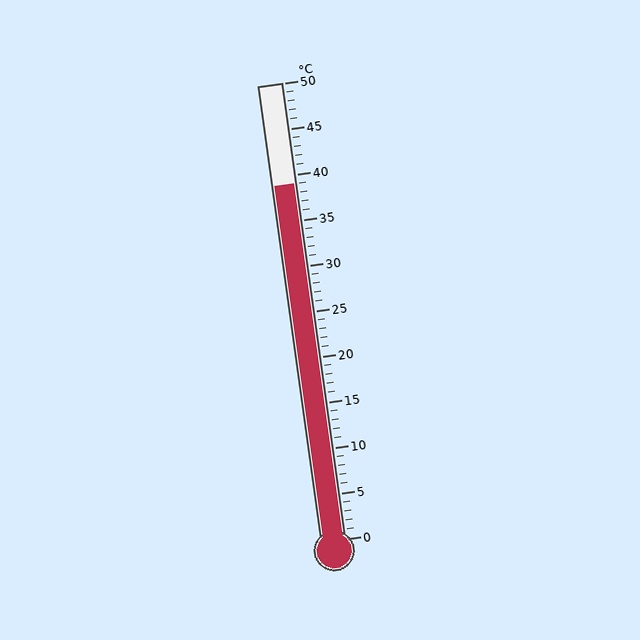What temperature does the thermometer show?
The thermometer shows approximately 39°C.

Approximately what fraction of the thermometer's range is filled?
The thermometer is filled to approximately 80% of its range.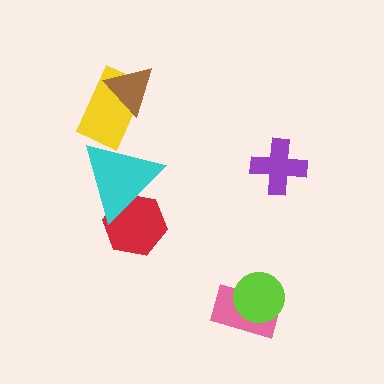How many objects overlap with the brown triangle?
1 object overlaps with the brown triangle.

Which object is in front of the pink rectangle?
The lime circle is in front of the pink rectangle.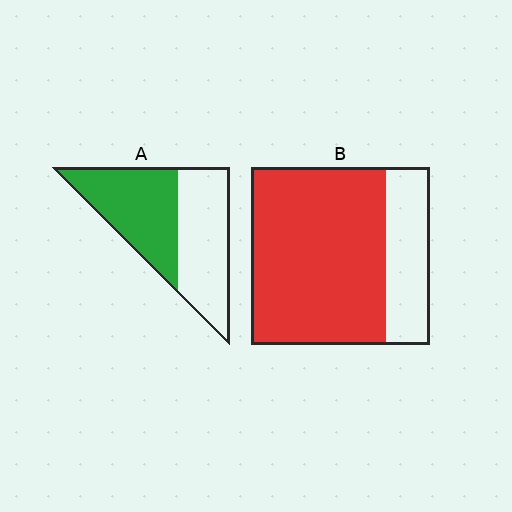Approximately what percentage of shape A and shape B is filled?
A is approximately 50% and B is approximately 75%.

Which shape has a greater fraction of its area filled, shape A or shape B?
Shape B.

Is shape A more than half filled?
Roughly half.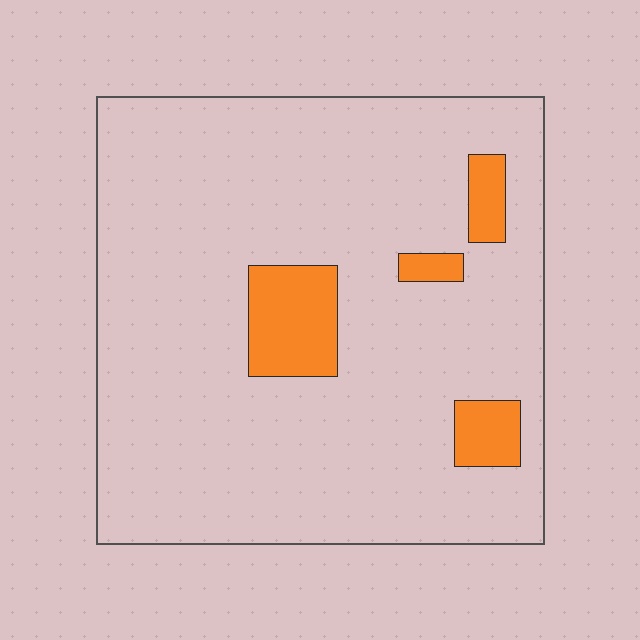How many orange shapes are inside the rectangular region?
4.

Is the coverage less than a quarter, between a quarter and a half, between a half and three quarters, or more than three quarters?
Less than a quarter.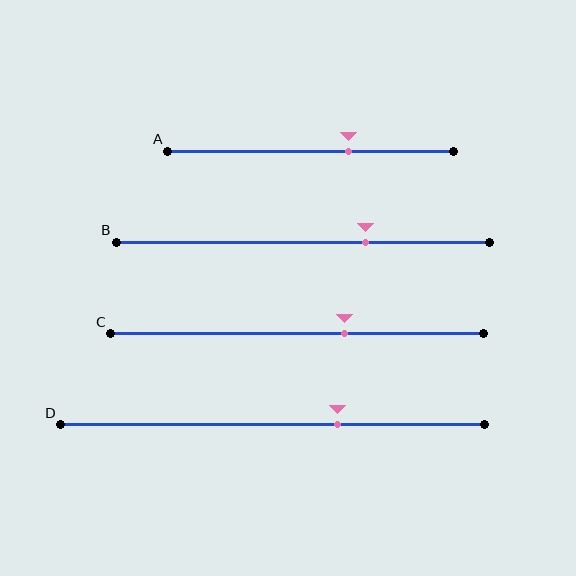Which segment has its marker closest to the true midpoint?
Segment C has its marker closest to the true midpoint.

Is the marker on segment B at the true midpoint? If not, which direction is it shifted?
No, the marker on segment B is shifted to the right by about 17% of the segment length.